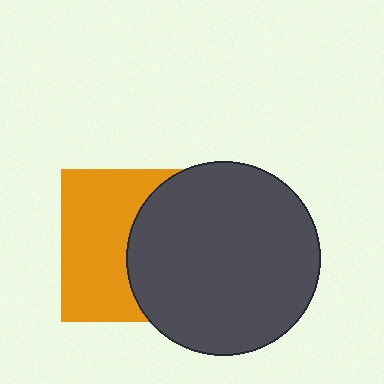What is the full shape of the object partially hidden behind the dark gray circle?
The partially hidden object is an orange square.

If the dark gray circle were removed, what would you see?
You would see the complete orange square.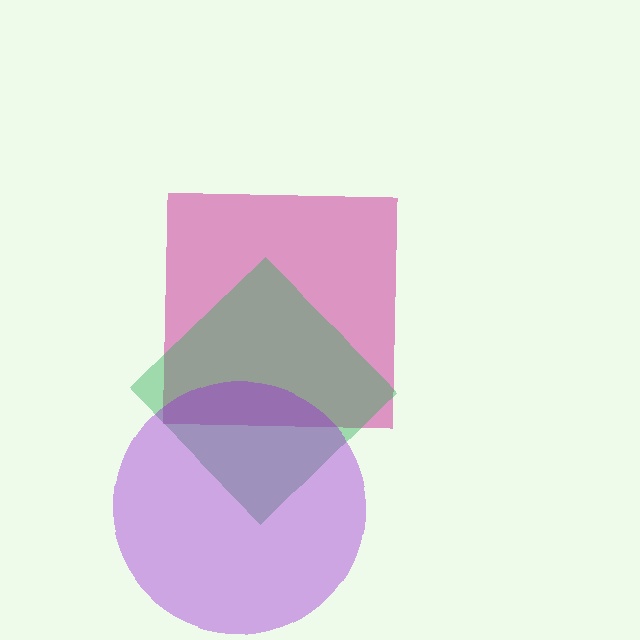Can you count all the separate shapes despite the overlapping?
Yes, there are 3 separate shapes.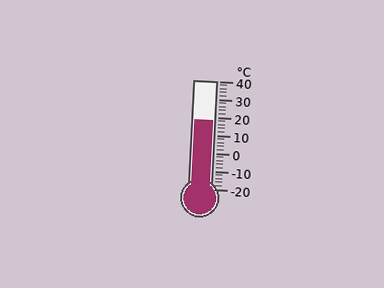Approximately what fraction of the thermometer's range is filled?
The thermometer is filled to approximately 65% of its range.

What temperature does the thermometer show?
The thermometer shows approximately 18°C.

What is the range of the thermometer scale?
The thermometer scale ranges from -20°C to 40°C.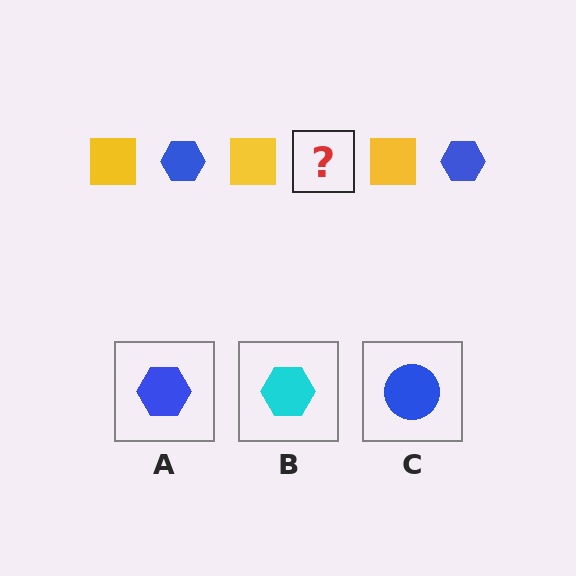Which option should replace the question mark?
Option A.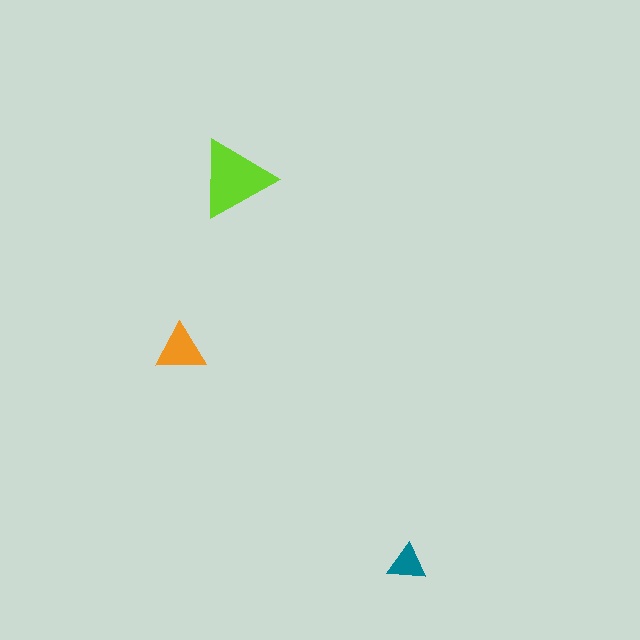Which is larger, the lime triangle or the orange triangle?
The lime one.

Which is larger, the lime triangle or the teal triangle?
The lime one.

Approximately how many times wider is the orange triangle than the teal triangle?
About 1.5 times wider.